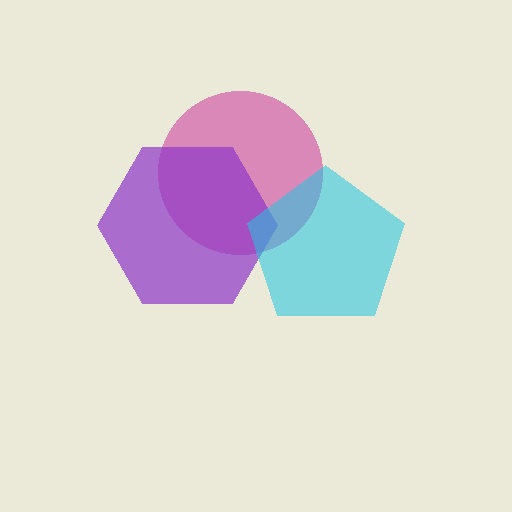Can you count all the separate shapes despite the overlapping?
Yes, there are 3 separate shapes.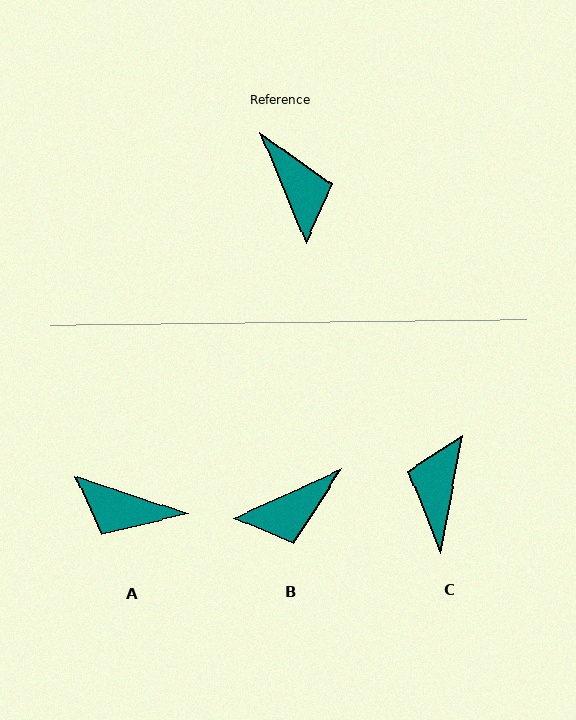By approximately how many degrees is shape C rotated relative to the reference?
Approximately 147 degrees counter-clockwise.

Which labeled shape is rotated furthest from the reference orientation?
C, about 147 degrees away.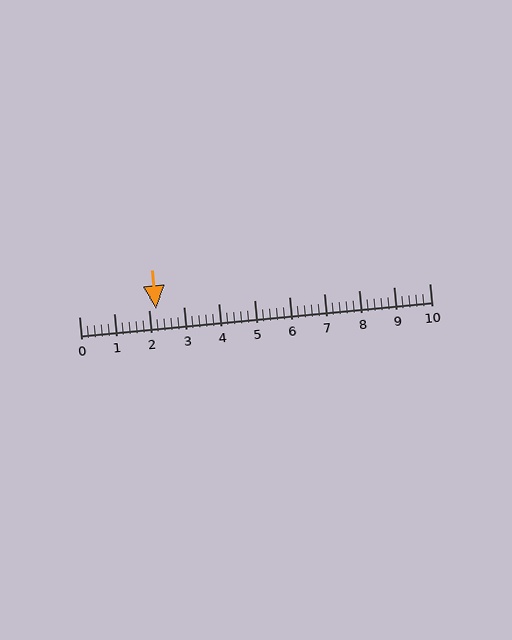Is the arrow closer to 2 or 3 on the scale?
The arrow is closer to 2.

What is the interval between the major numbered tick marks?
The major tick marks are spaced 1 units apart.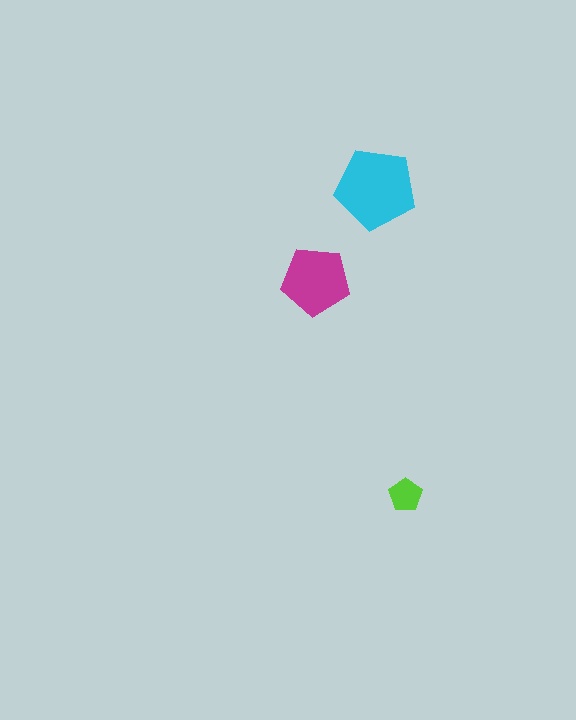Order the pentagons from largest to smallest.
the cyan one, the magenta one, the lime one.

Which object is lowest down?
The lime pentagon is bottommost.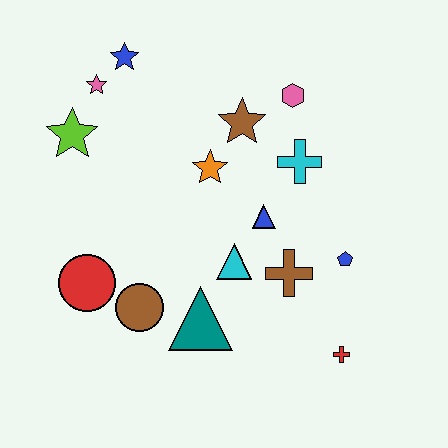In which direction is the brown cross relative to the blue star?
The brown cross is below the blue star.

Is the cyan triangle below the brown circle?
No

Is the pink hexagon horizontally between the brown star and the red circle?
No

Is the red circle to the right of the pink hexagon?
No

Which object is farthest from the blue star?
The red cross is farthest from the blue star.